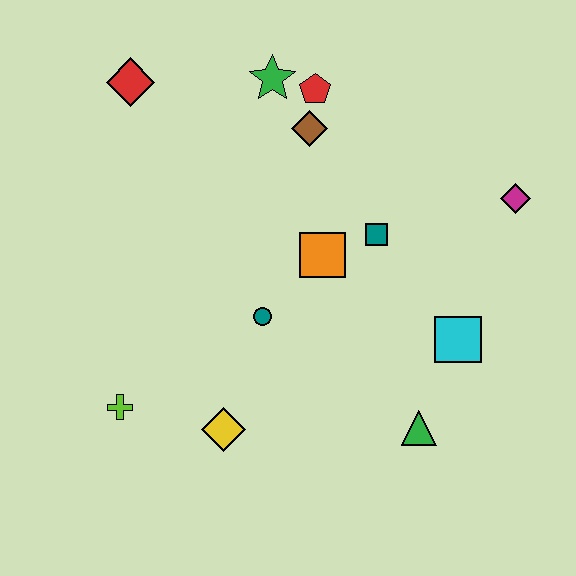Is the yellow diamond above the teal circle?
No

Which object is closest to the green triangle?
The cyan square is closest to the green triangle.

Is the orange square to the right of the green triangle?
No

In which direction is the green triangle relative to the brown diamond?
The green triangle is below the brown diamond.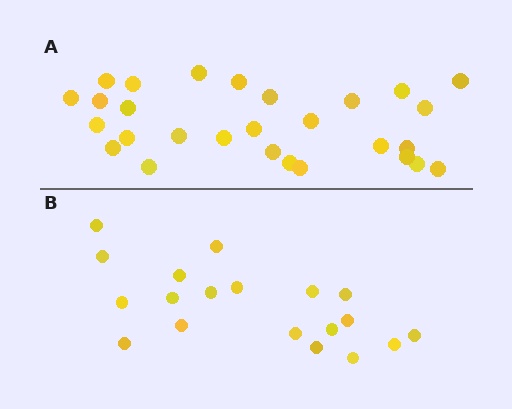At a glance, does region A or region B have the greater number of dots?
Region A (the top region) has more dots.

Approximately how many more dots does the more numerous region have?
Region A has roughly 8 or so more dots than region B.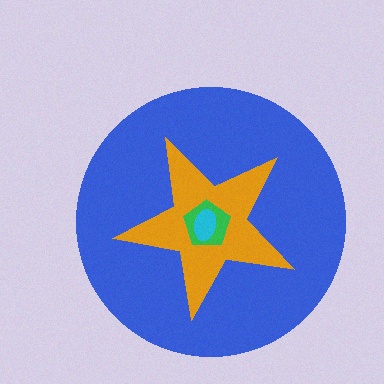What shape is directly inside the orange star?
The green pentagon.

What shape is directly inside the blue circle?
The orange star.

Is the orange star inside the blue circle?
Yes.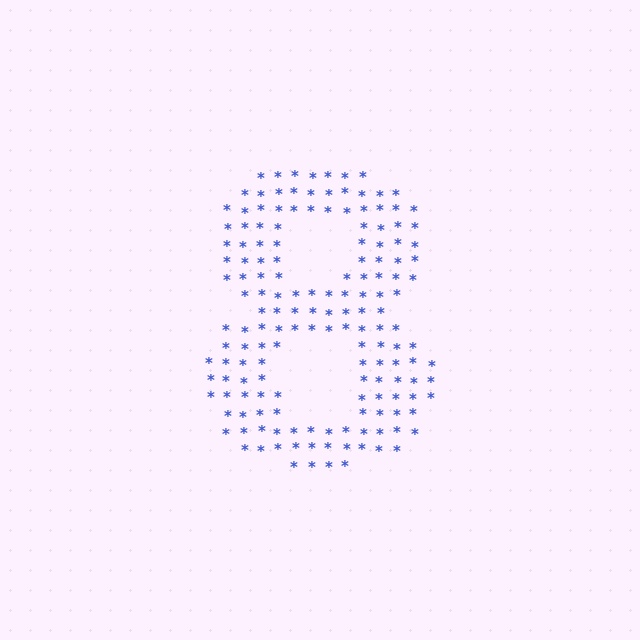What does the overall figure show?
The overall figure shows the digit 8.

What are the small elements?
The small elements are asterisks.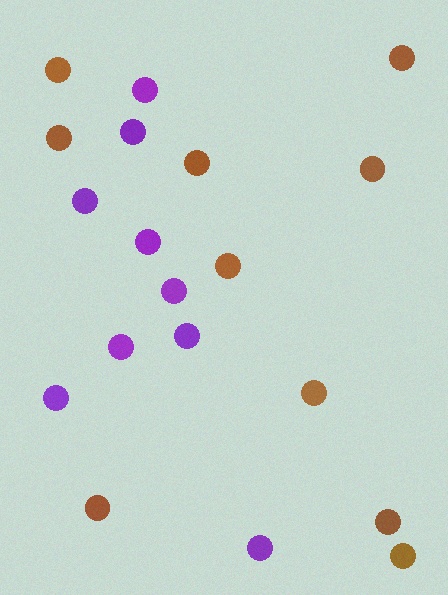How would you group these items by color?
There are 2 groups: one group of brown circles (10) and one group of purple circles (9).